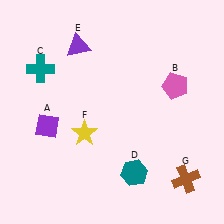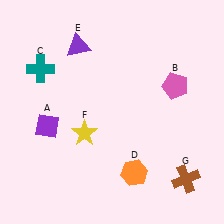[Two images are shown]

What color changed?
The hexagon (D) changed from teal in Image 1 to orange in Image 2.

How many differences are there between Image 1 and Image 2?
There is 1 difference between the two images.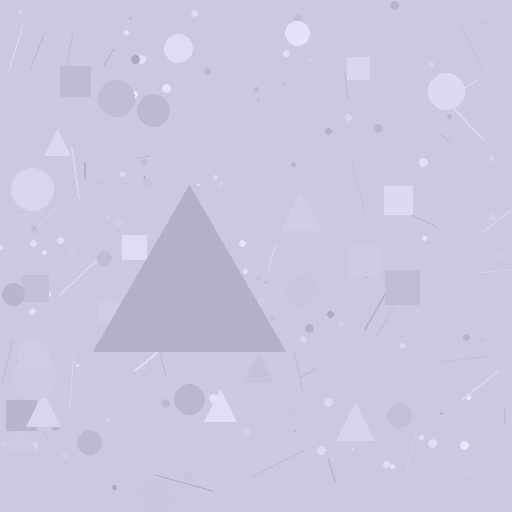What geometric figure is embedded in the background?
A triangle is embedded in the background.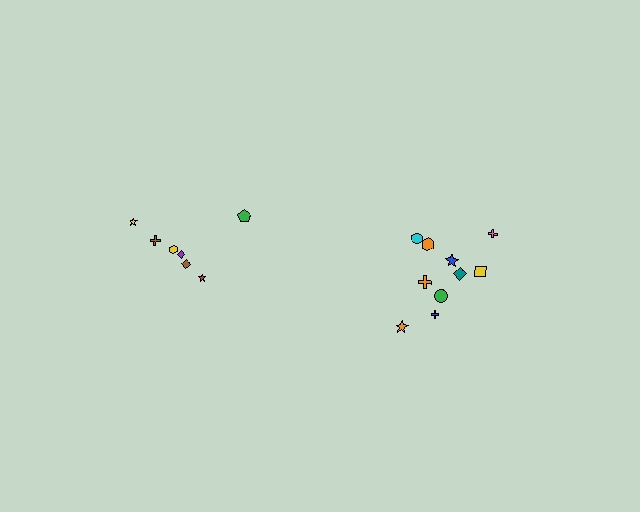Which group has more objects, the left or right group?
The right group.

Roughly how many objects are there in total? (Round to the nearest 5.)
Roughly 15 objects in total.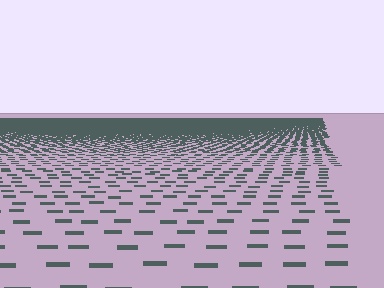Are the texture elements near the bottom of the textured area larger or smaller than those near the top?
Larger. Near the bottom, elements are closer to the viewer and appear at a bigger on-screen size.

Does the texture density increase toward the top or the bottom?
Density increases toward the top.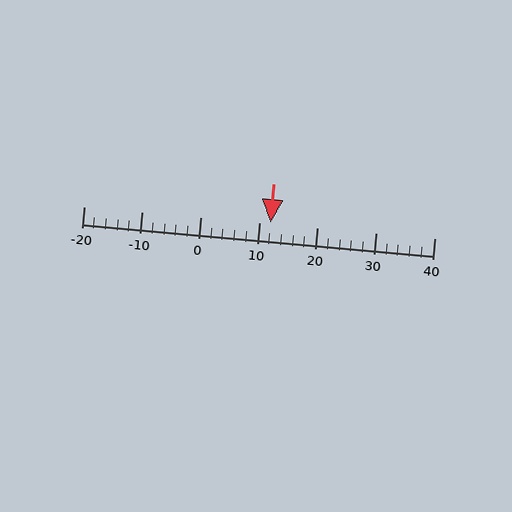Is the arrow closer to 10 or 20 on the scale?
The arrow is closer to 10.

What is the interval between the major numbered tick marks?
The major tick marks are spaced 10 units apart.